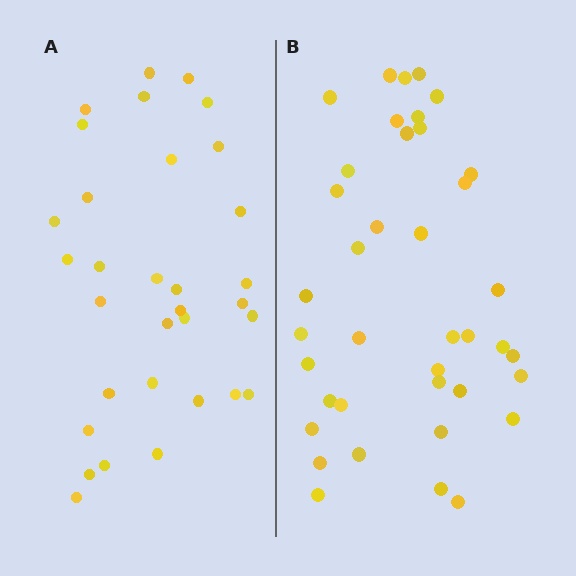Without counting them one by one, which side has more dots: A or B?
Region B (the right region) has more dots.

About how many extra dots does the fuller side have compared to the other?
Region B has roughly 8 or so more dots than region A.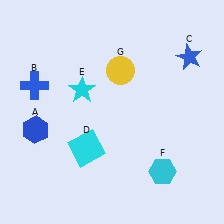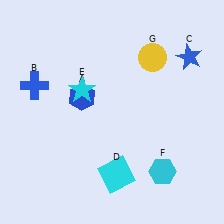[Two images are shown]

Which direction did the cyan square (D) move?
The cyan square (D) moved right.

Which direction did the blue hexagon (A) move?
The blue hexagon (A) moved right.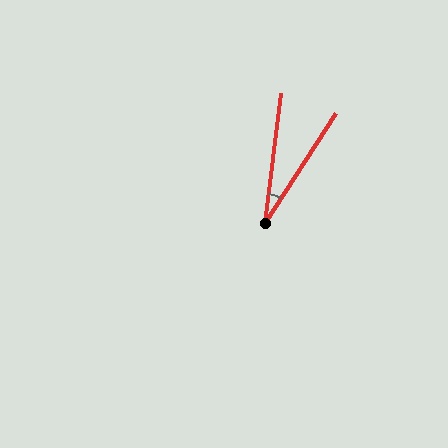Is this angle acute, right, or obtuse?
It is acute.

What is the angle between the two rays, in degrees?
Approximately 26 degrees.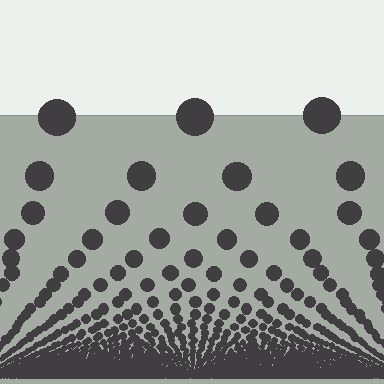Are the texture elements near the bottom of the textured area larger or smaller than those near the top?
Smaller. The gradient is inverted — elements near the bottom are smaller and denser.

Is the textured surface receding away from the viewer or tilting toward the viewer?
The surface appears to tilt toward the viewer. Texture elements get larger and sparser toward the top.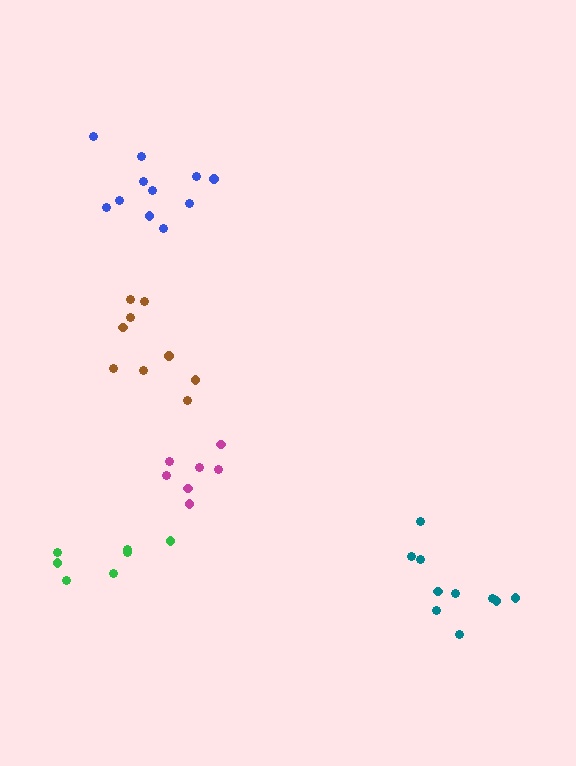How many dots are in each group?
Group 1: 9 dots, Group 2: 11 dots, Group 3: 10 dots, Group 4: 7 dots, Group 5: 7 dots (44 total).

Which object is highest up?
The blue cluster is topmost.